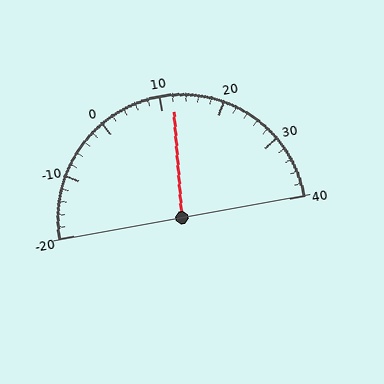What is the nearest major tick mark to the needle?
The nearest major tick mark is 10.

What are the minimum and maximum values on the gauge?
The gauge ranges from -20 to 40.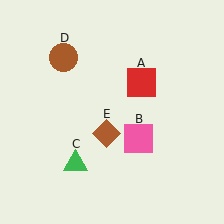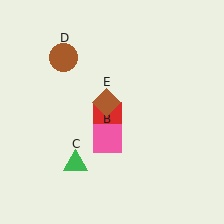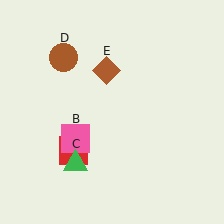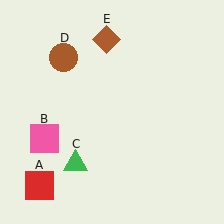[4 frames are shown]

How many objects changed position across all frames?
3 objects changed position: red square (object A), pink square (object B), brown diamond (object E).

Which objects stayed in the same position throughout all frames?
Green triangle (object C) and brown circle (object D) remained stationary.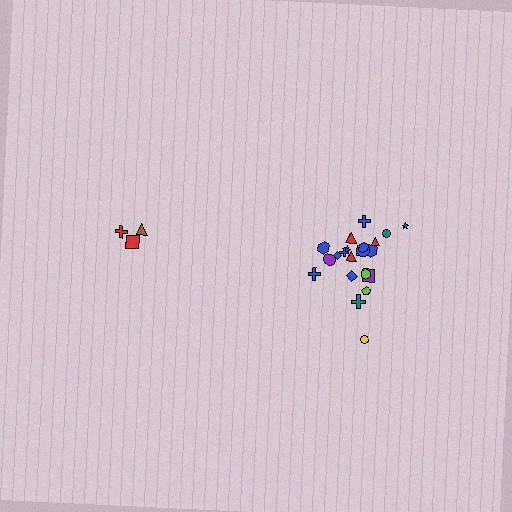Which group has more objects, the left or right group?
The right group.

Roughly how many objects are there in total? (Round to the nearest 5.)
Roughly 25 objects in total.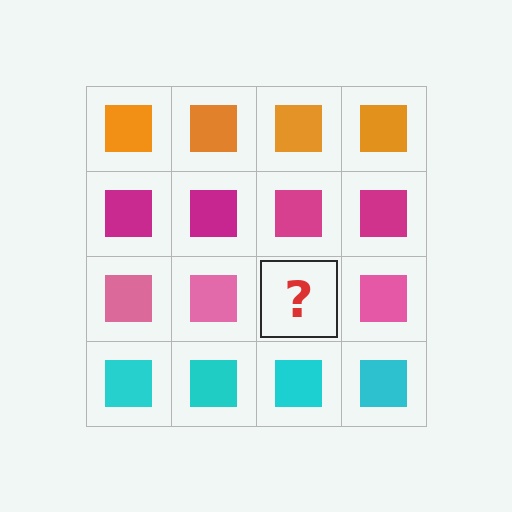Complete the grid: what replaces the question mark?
The question mark should be replaced with a pink square.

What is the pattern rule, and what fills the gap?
The rule is that each row has a consistent color. The gap should be filled with a pink square.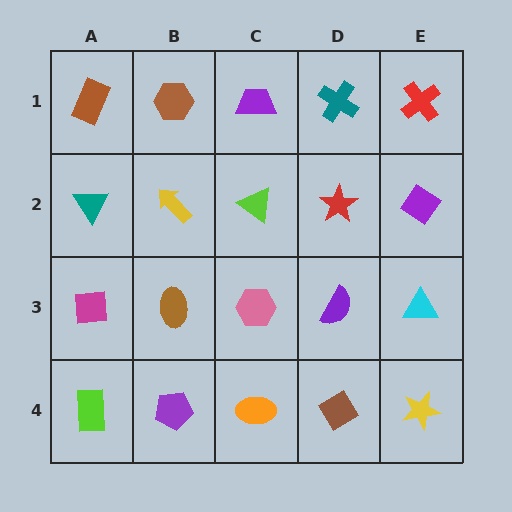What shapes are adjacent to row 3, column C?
A lime triangle (row 2, column C), an orange ellipse (row 4, column C), a brown ellipse (row 3, column B), a purple semicircle (row 3, column D).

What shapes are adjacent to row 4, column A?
A magenta square (row 3, column A), a purple pentagon (row 4, column B).